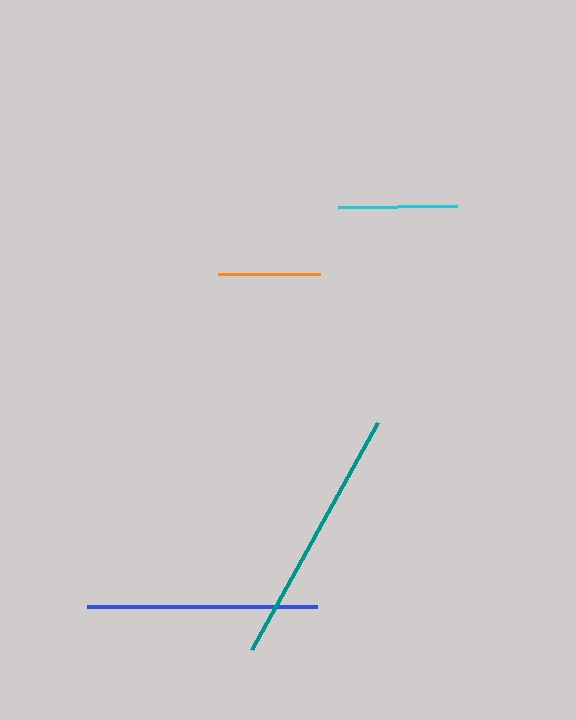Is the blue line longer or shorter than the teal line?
The teal line is longer than the blue line.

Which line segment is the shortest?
The orange line is the shortest at approximately 102 pixels.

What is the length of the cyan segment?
The cyan segment is approximately 120 pixels long.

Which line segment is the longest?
The teal line is the longest at approximately 260 pixels.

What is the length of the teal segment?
The teal segment is approximately 260 pixels long.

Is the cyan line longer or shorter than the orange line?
The cyan line is longer than the orange line.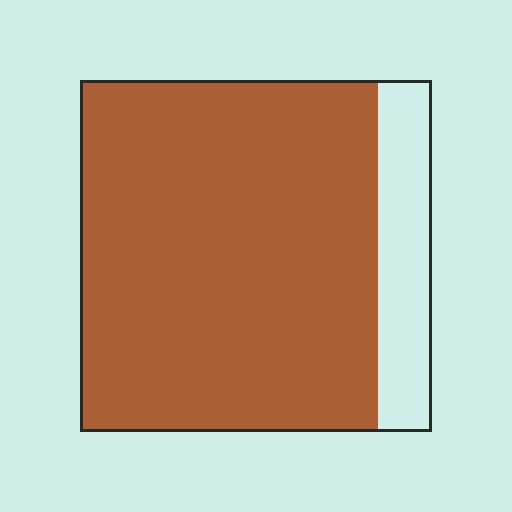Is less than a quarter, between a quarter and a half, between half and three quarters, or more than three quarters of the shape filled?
More than three quarters.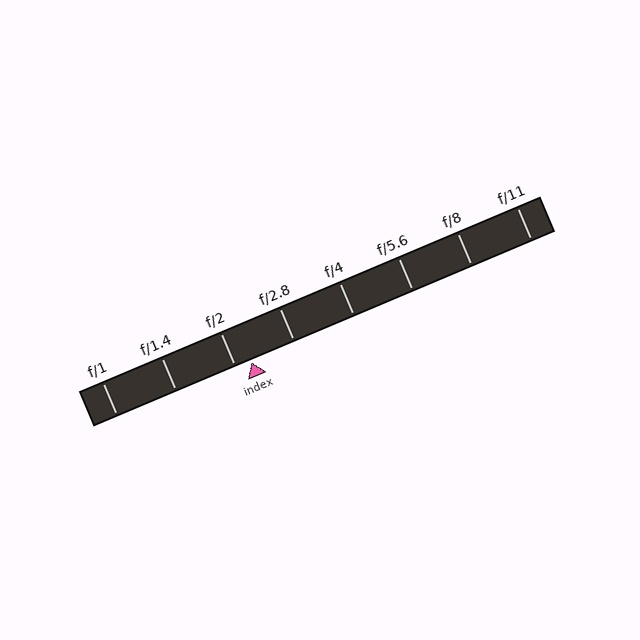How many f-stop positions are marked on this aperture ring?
There are 8 f-stop positions marked.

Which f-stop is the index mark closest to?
The index mark is closest to f/2.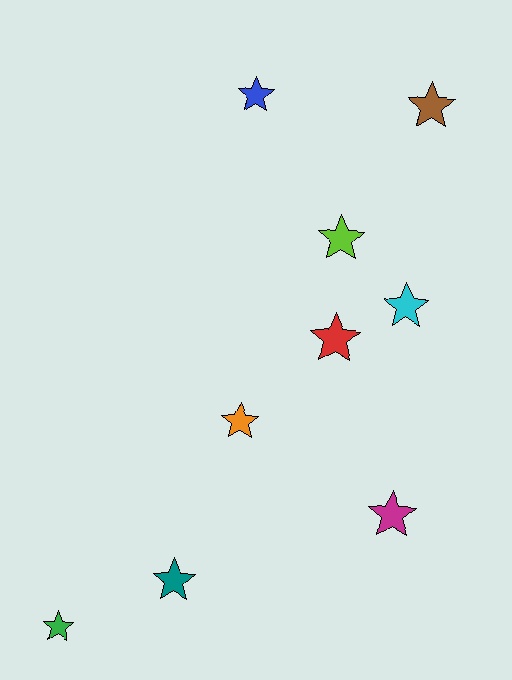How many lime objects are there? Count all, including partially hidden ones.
There is 1 lime object.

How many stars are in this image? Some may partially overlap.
There are 9 stars.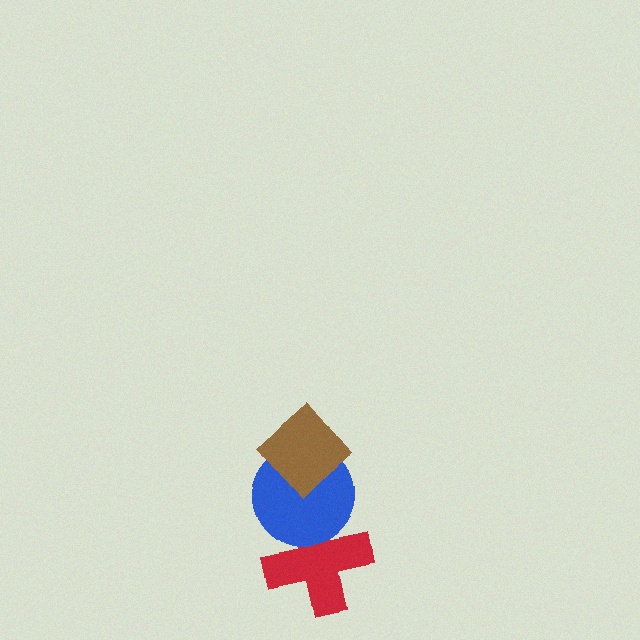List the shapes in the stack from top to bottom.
From top to bottom: the brown diamond, the blue circle, the red cross.